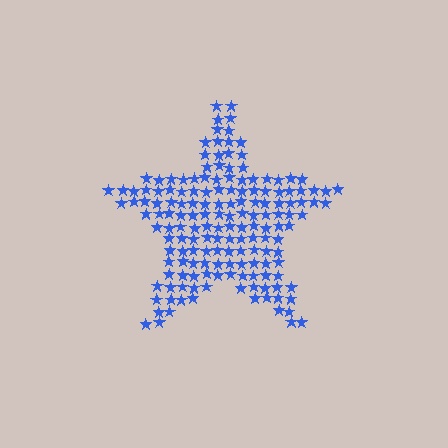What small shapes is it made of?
It is made of small stars.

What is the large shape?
The large shape is a star.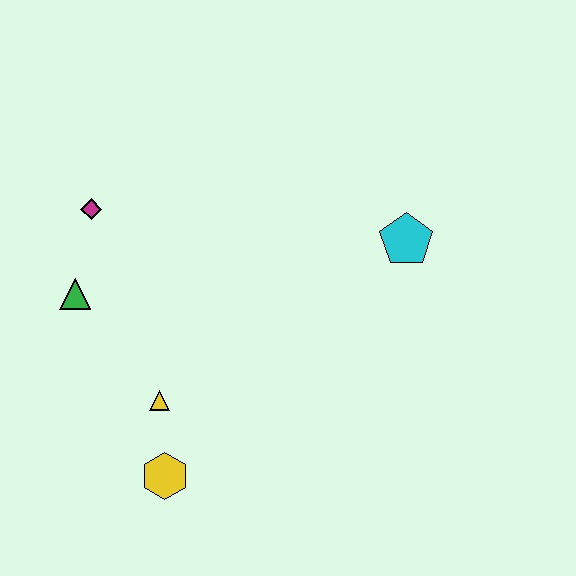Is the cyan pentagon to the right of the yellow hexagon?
Yes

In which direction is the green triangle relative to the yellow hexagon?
The green triangle is above the yellow hexagon.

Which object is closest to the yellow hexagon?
The yellow triangle is closest to the yellow hexagon.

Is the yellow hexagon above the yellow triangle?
No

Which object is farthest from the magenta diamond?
The cyan pentagon is farthest from the magenta diamond.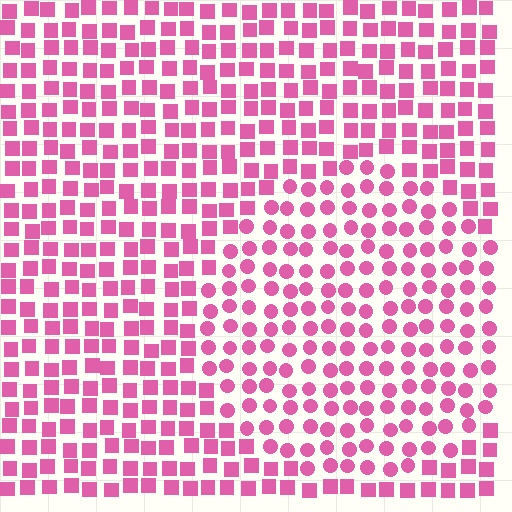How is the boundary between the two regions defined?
The boundary is defined by a change in element shape: circles inside vs. squares outside. All elements share the same color and spacing.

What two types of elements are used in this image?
The image uses circles inside the circle region and squares outside it.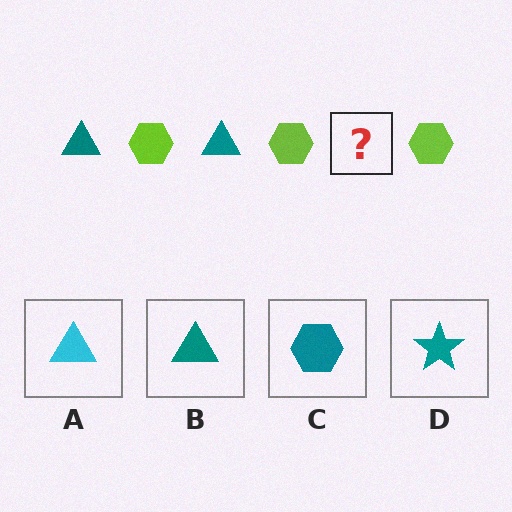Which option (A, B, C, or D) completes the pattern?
B.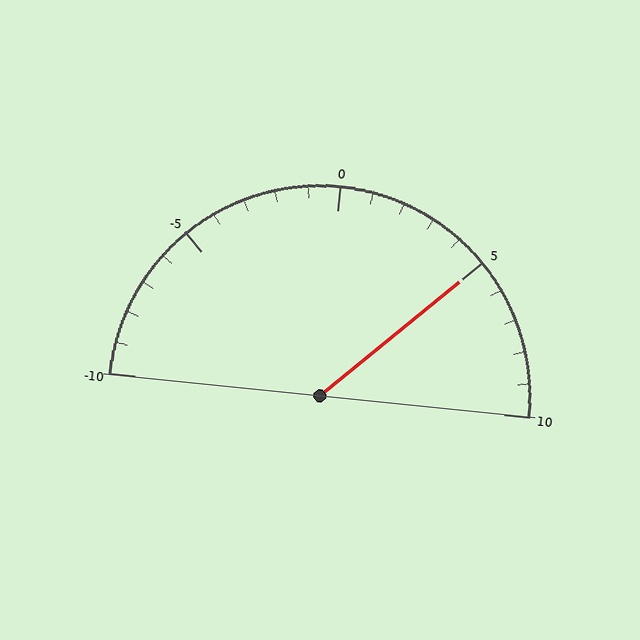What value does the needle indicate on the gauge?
The needle indicates approximately 5.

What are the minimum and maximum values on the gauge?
The gauge ranges from -10 to 10.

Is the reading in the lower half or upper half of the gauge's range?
The reading is in the upper half of the range (-10 to 10).